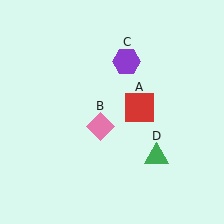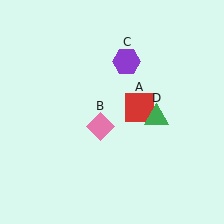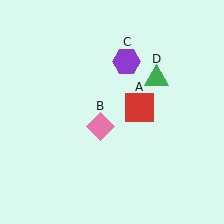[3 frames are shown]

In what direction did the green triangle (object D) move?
The green triangle (object D) moved up.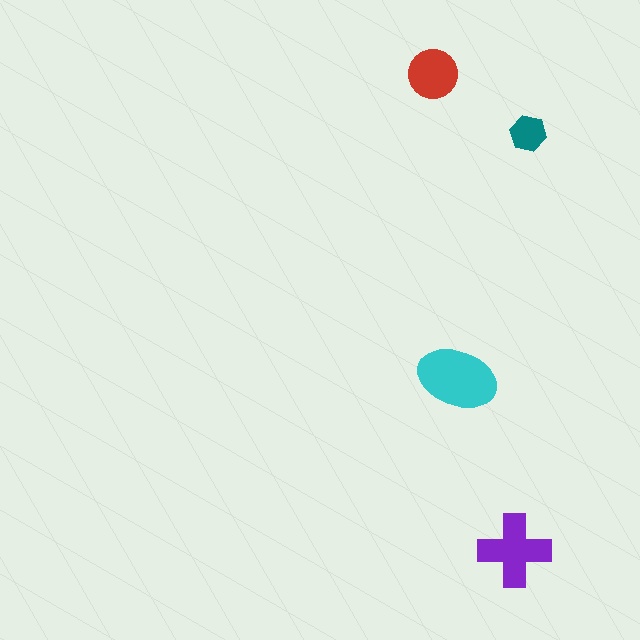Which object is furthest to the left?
The red circle is leftmost.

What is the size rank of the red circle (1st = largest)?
3rd.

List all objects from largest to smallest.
The cyan ellipse, the purple cross, the red circle, the teal hexagon.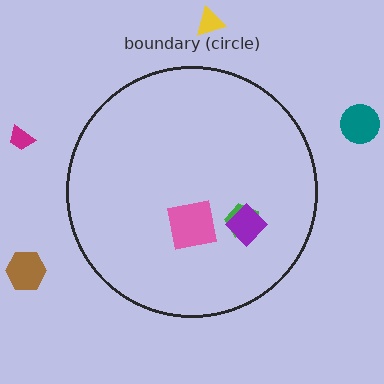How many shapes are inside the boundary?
3 inside, 4 outside.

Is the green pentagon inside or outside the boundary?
Inside.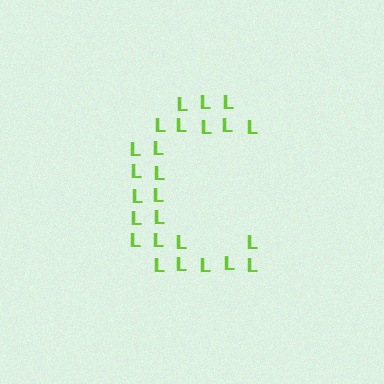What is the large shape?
The large shape is the letter C.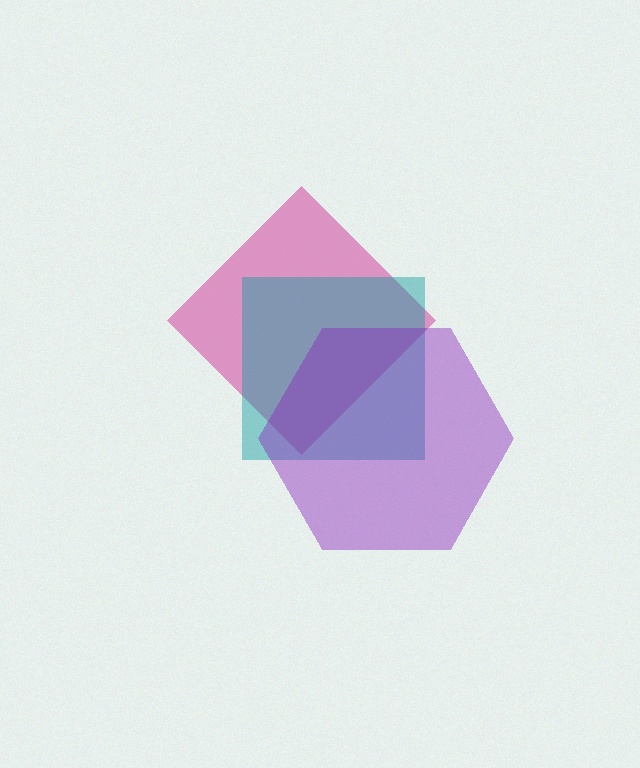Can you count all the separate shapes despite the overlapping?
Yes, there are 3 separate shapes.